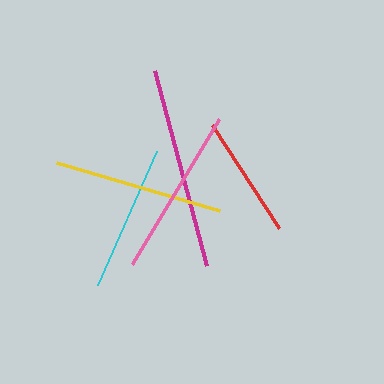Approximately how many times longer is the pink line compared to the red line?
The pink line is approximately 1.4 times the length of the red line.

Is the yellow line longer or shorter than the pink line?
The pink line is longer than the yellow line.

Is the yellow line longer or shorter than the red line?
The yellow line is longer than the red line.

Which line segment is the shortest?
The red line is the shortest at approximately 123 pixels.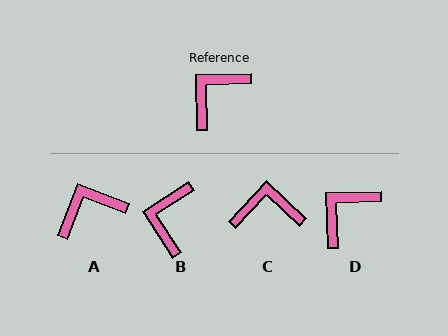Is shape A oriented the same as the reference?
No, it is off by about 23 degrees.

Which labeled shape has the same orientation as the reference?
D.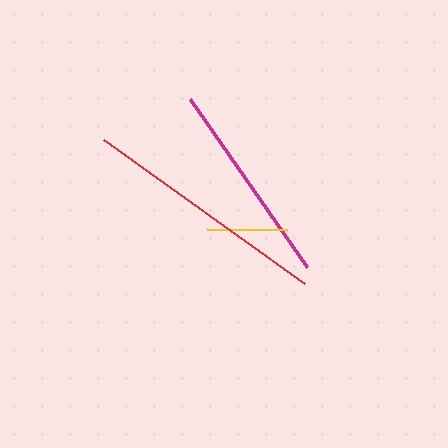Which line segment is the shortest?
The yellow line is the shortest at approximately 79 pixels.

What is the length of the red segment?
The red segment is approximately 248 pixels long.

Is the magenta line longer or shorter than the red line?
The red line is longer than the magenta line.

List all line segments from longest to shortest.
From longest to shortest: red, magenta, yellow.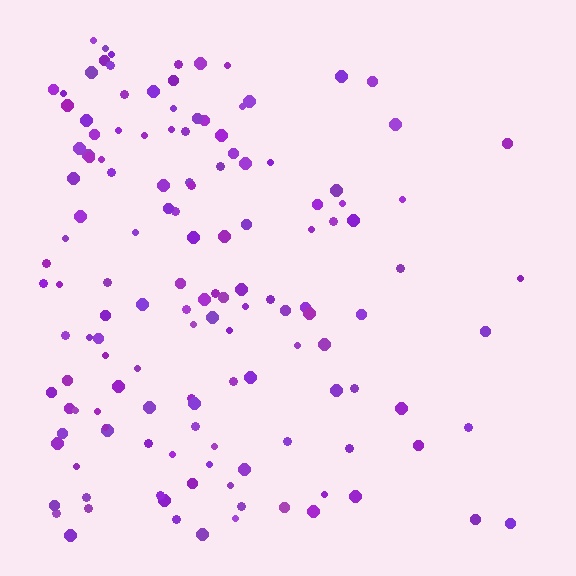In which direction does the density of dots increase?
From right to left, with the left side densest.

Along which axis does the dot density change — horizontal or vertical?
Horizontal.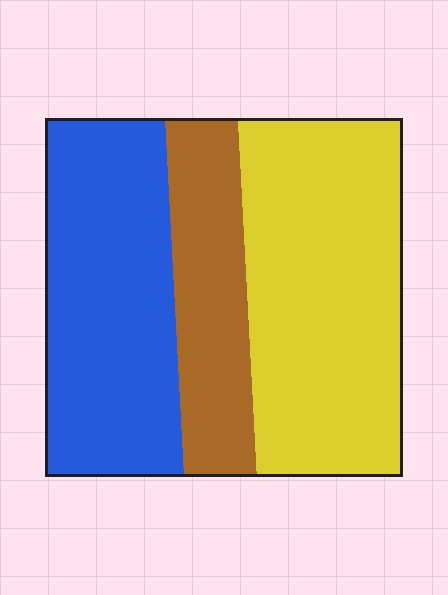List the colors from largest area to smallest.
From largest to smallest: yellow, blue, brown.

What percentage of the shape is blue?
Blue takes up about three eighths (3/8) of the shape.